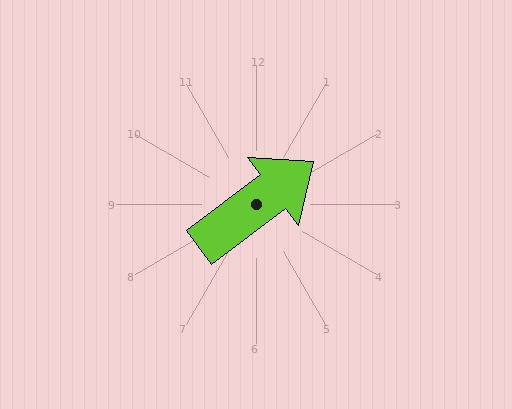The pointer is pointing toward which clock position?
Roughly 2 o'clock.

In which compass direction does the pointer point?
Northeast.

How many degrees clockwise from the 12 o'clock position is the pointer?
Approximately 53 degrees.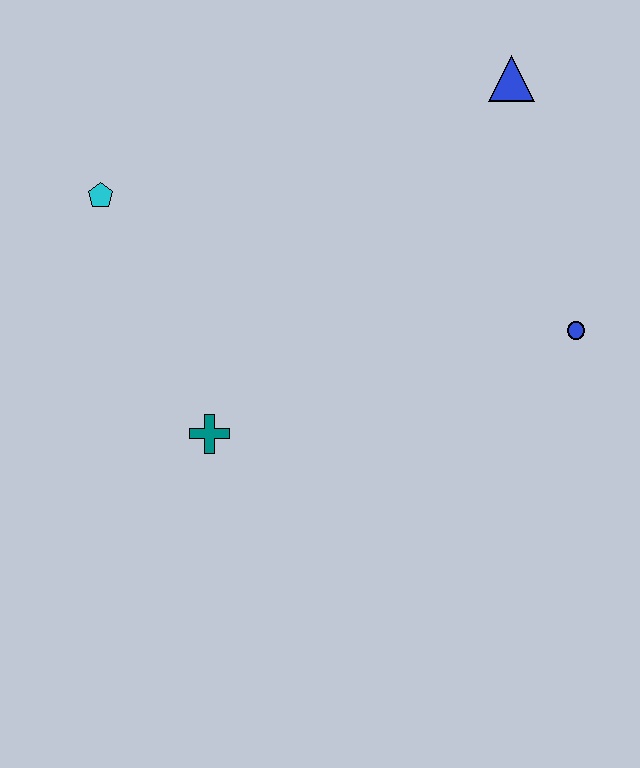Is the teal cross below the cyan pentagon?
Yes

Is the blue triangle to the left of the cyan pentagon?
No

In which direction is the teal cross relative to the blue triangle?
The teal cross is below the blue triangle.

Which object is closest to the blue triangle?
The blue circle is closest to the blue triangle.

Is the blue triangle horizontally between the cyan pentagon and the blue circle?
Yes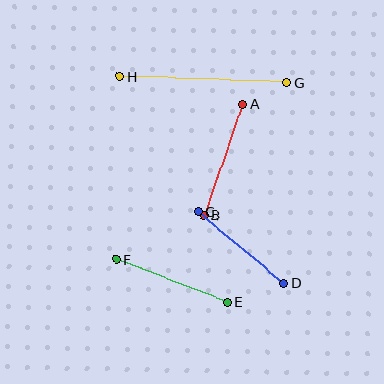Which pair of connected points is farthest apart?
Points G and H are farthest apart.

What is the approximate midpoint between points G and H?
The midpoint is at approximately (204, 79) pixels.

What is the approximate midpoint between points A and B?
The midpoint is at approximately (223, 160) pixels.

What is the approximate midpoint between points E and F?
The midpoint is at approximately (172, 280) pixels.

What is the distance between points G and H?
The distance is approximately 167 pixels.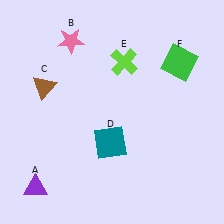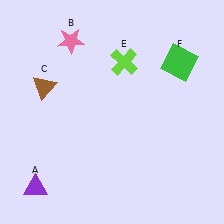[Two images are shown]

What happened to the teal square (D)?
The teal square (D) was removed in Image 2. It was in the bottom-left area of Image 1.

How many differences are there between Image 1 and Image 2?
There is 1 difference between the two images.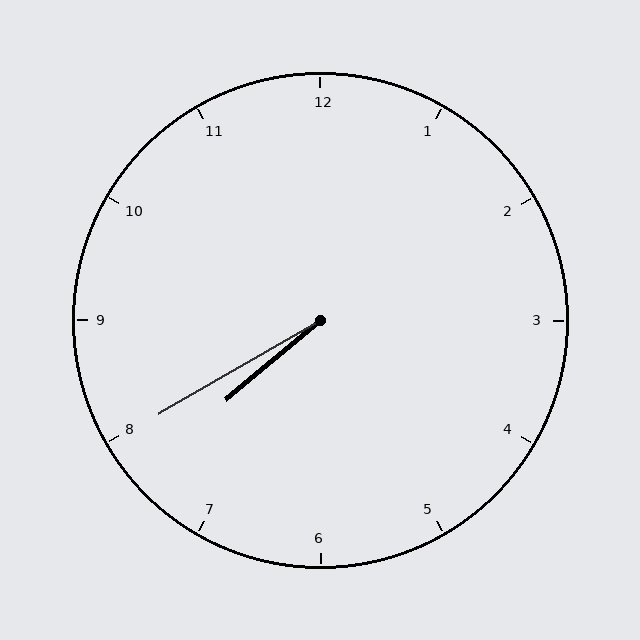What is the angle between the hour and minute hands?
Approximately 10 degrees.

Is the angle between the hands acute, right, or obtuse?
It is acute.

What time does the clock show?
7:40.